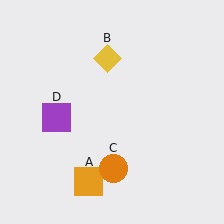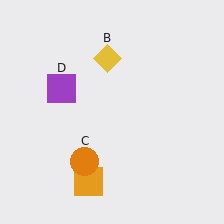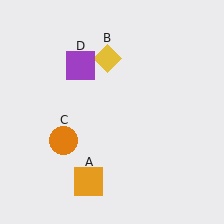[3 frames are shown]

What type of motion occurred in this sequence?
The orange circle (object C), purple square (object D) rotated clockwise around the center of the scene.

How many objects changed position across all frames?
2 objects changed position: orange circle (object C), purple square (object D).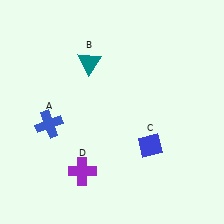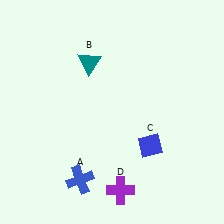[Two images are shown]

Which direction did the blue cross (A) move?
The blue cross (A) moved down.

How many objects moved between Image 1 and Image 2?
2 objects moved between the two images.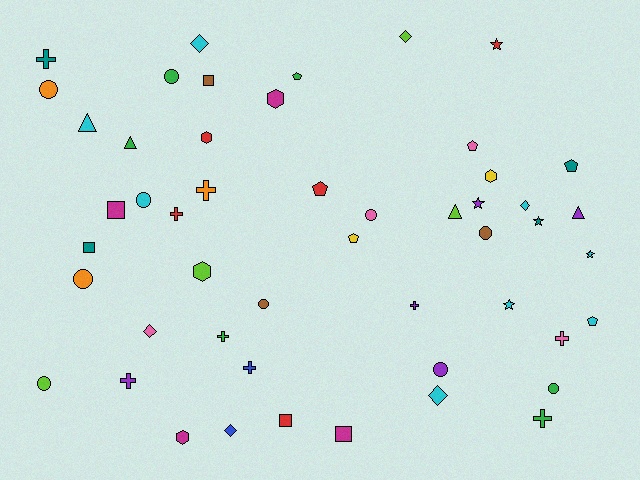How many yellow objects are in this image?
There are 2 yellow objects.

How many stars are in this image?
There are 5 stars.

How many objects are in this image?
There are 50 objects.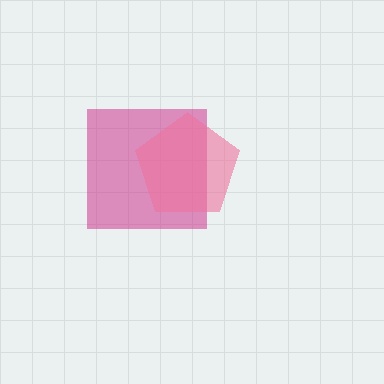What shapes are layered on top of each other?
The layered shapes are: a magenta square, a pink pentagon.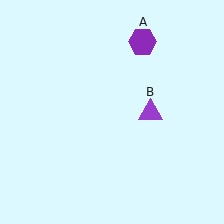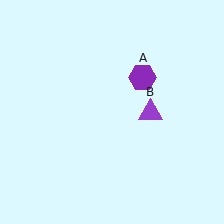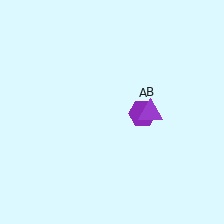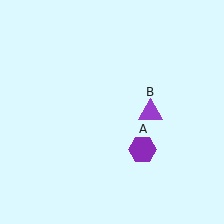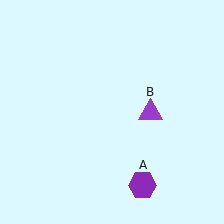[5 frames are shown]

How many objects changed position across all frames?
1 object changed position: purple hexagon (object A).